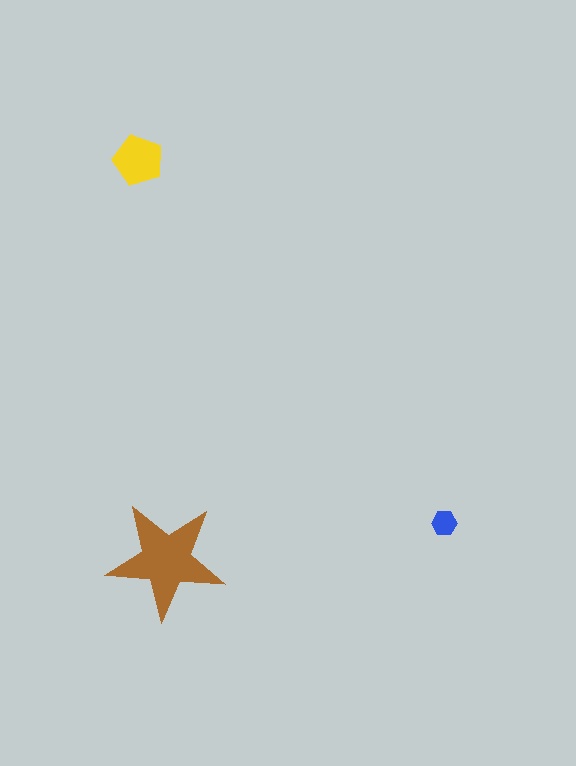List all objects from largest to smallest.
The brown star, the yellow pentagon, the blue hexagon.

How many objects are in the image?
There are 3 objects in the image.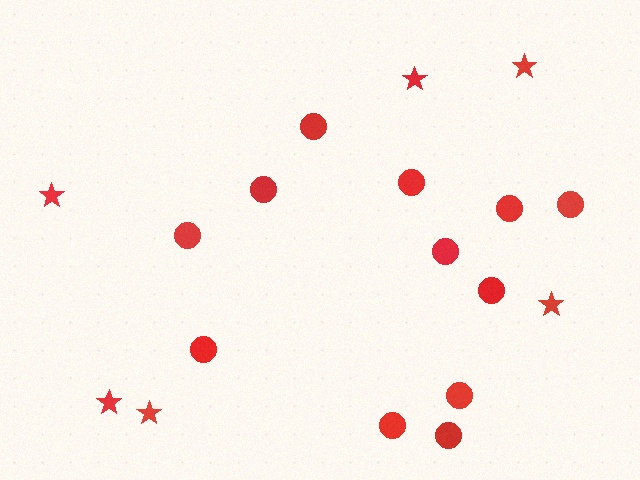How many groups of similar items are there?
There are 2 groups: one group of stars (6) and one group of circles (12).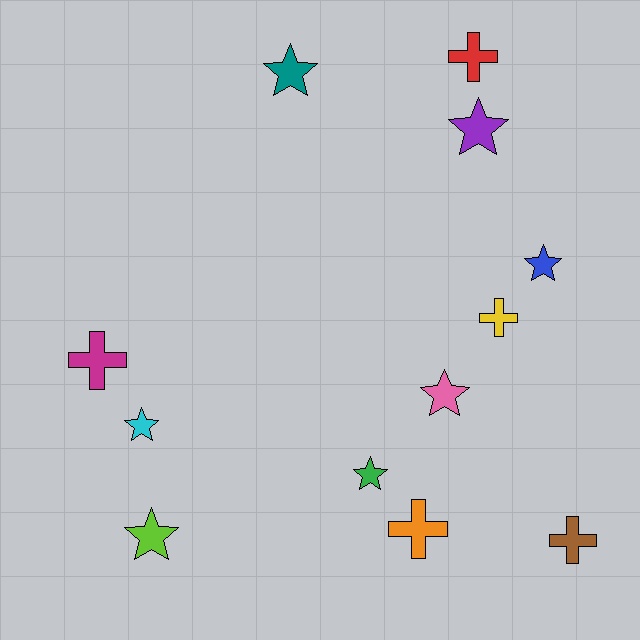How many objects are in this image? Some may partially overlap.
There are 12 objects.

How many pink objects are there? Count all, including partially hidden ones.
There is 1 pink object.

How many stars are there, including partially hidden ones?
There are 7 stars.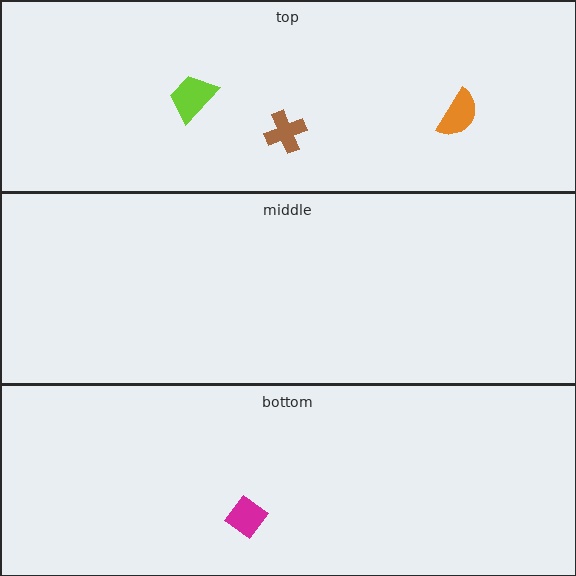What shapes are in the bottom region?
The magenta diamond.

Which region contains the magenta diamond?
The bottom region.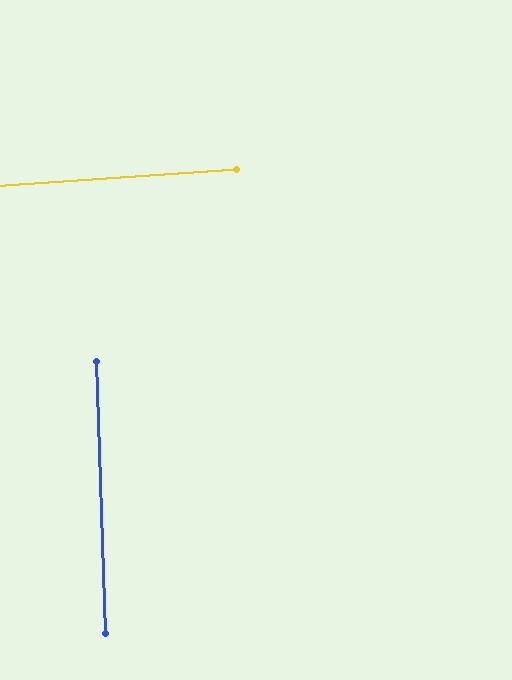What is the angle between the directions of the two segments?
Approximately 88 degrees.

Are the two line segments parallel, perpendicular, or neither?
Perpendicular — they meet at approximately 88°.